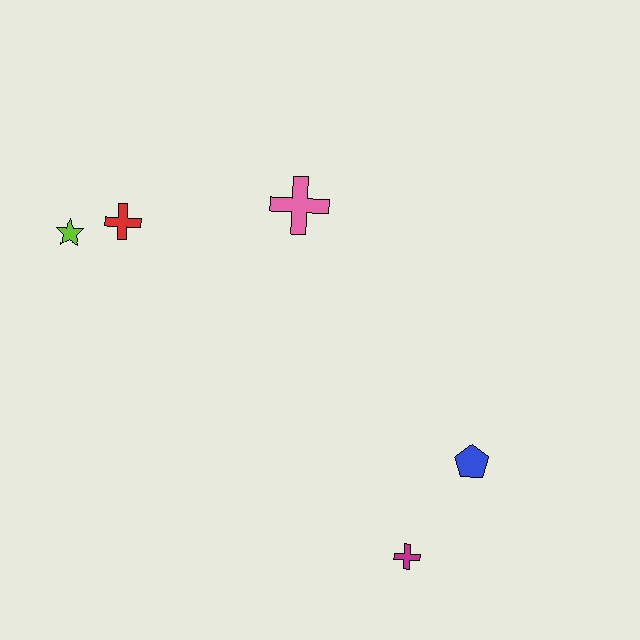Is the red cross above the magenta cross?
Yes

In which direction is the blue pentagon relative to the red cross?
The blue pentagon is to the right of the red cross.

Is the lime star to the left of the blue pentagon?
Yes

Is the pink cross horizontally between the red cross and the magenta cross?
Yes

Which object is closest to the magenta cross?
The blue pentagon is closest to the magenta cross.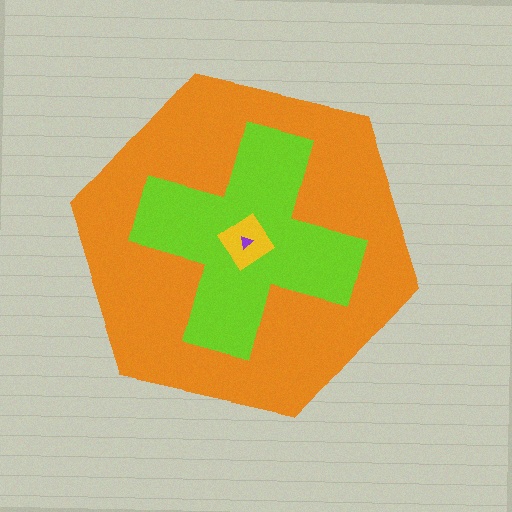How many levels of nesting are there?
4.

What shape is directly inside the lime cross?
The yellow diamond.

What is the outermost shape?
The orange hexagon.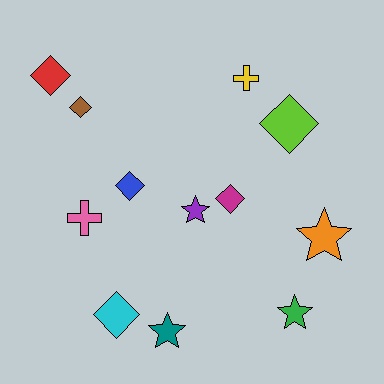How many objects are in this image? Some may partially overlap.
There are 12 objects.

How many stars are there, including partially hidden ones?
There are 4 stars.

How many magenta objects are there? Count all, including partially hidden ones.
There is 1 magenta object.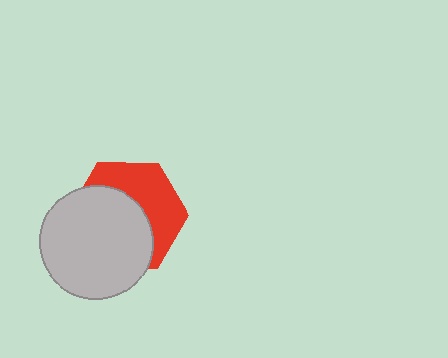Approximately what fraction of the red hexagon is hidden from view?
Roughly 56% of the red hexagon is hidden behind the light gray circle.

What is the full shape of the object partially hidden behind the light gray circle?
The partially hidden object is a red hexagon.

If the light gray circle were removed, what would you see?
You would see the complete red hexagon.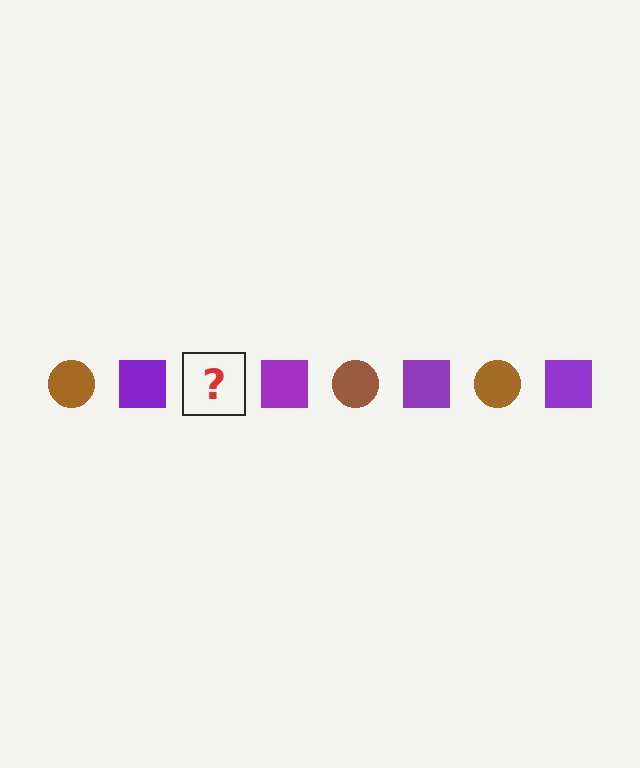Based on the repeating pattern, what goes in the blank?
The blank should be a brown circle.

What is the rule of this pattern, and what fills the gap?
The rule is that the pattern alternates between brown circle and purple square. The gap should be filled with a brown circle.